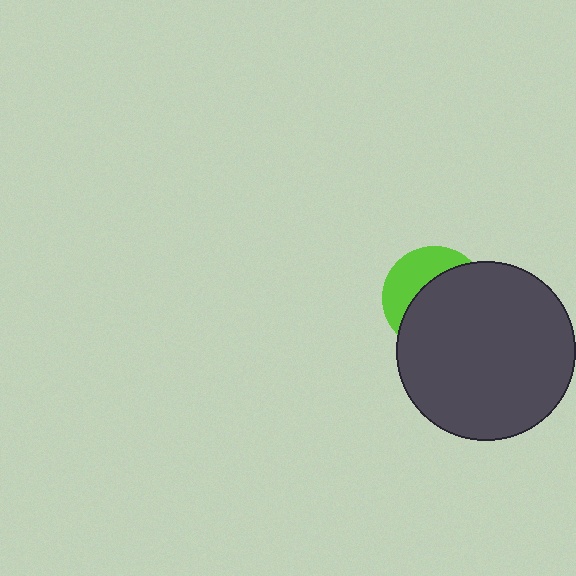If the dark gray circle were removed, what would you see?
You would see the complete lime circle.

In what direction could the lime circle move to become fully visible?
The lime circle could move toward the upper-left. That would shift it out from behind the dark gray circle entirely.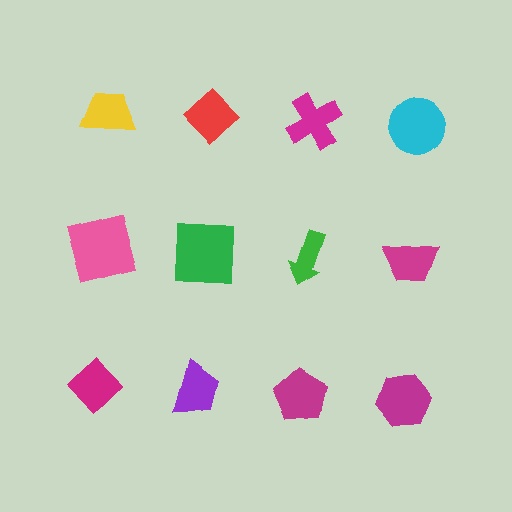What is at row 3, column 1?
A magenta diamond.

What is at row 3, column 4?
A magenta hexagon.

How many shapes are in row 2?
4 shapes.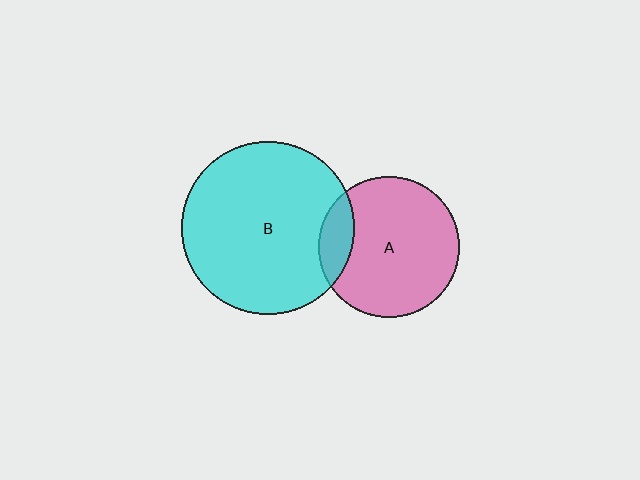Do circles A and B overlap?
Yes.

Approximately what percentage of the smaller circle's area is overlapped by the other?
Approximately 15%.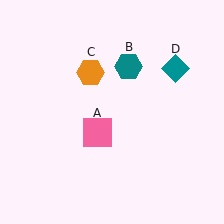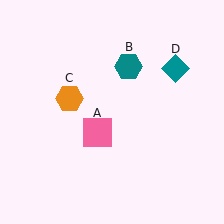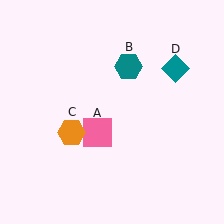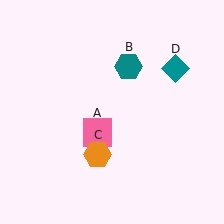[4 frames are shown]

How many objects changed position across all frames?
1 object changed position: orange hexagon (object C).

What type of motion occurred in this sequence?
The orange hexagon (object C) rotated counterclockwise around the center of the scene.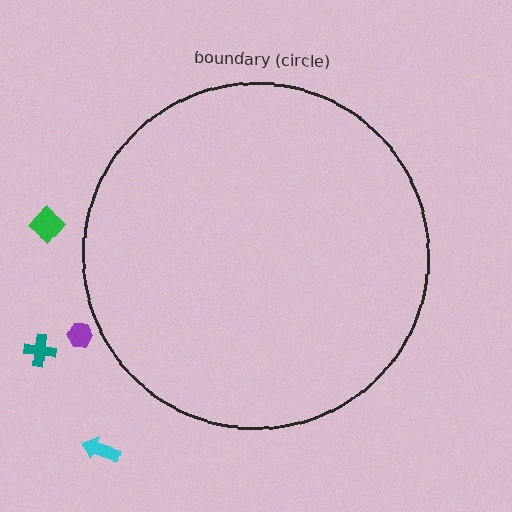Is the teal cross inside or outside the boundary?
Outside.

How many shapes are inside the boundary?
0 inside, 4 outside.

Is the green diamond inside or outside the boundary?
Outside.